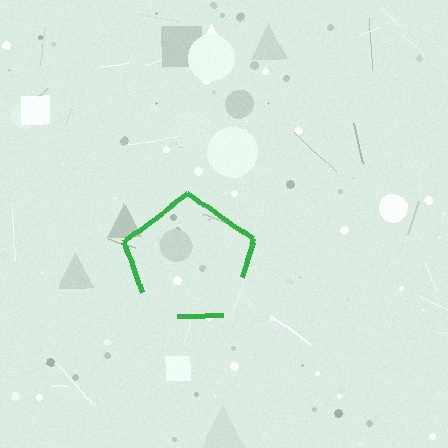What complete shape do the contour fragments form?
The contour fragments form a pentagon.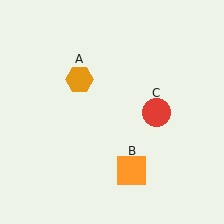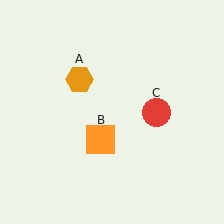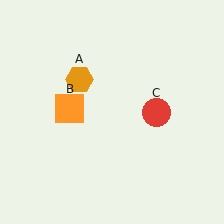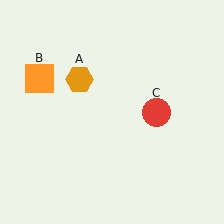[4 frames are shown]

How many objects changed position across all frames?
1 object changed position: orange square (object B).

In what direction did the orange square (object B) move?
The orange square (object B) moved up and to the left.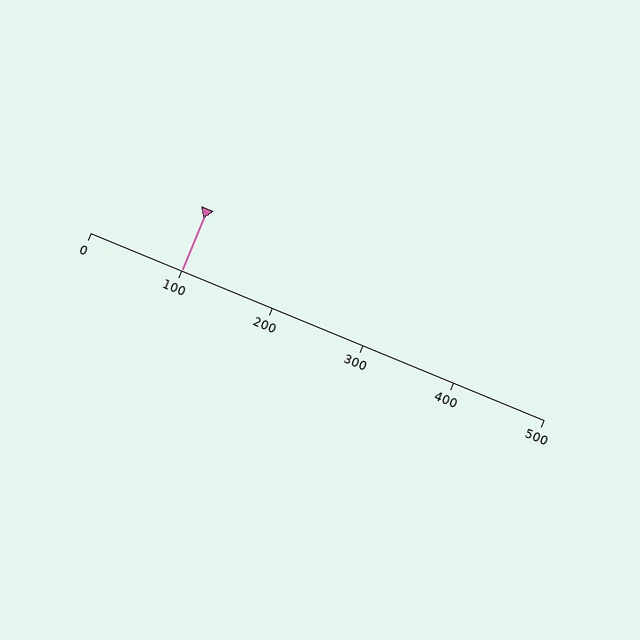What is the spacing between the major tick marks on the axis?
The major ticks are spaced 100 apart.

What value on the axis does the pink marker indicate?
The marker indicates approximately 100.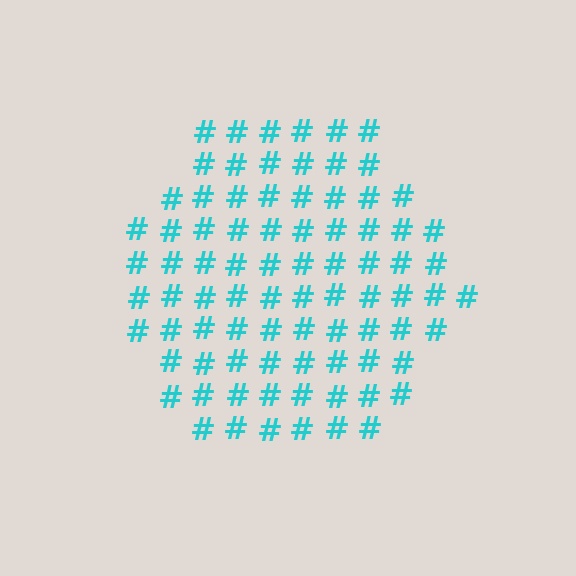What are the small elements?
The small elements are hash symbols.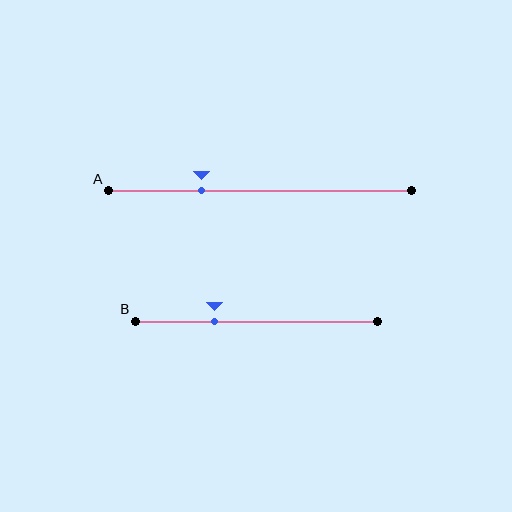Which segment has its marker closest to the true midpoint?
Segment B has its marker closest to the true midpoint.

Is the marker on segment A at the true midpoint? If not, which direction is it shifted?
No, the marker on segment A is shifted to the left by about 19% of the segment length.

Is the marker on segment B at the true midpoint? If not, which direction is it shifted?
No, the marker on segment B is shifted to the left by about 17% of the segment length.